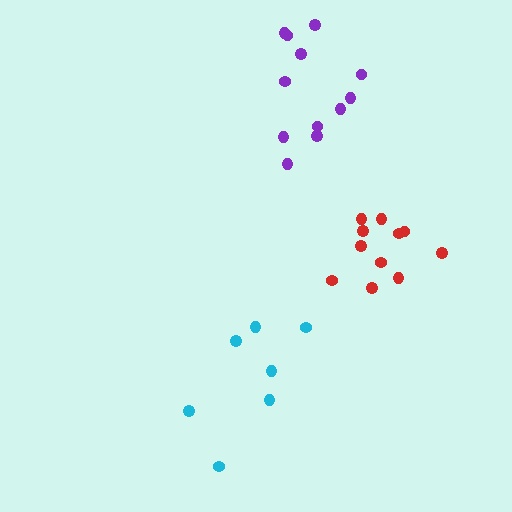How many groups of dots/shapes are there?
There are 3 groups.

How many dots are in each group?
Group 1: 12 dots, Group 2: 7 dots, Group 3: 11 dots (30 total).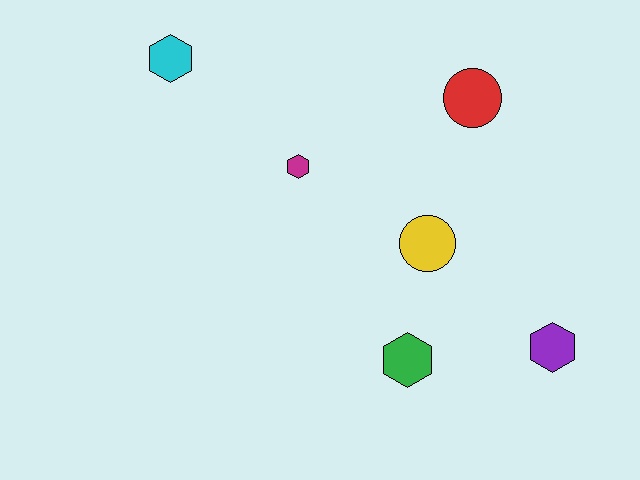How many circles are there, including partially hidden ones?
There are 2 circles.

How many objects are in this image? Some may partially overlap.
There are 6 objects.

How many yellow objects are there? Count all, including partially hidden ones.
There is 1 yellow object.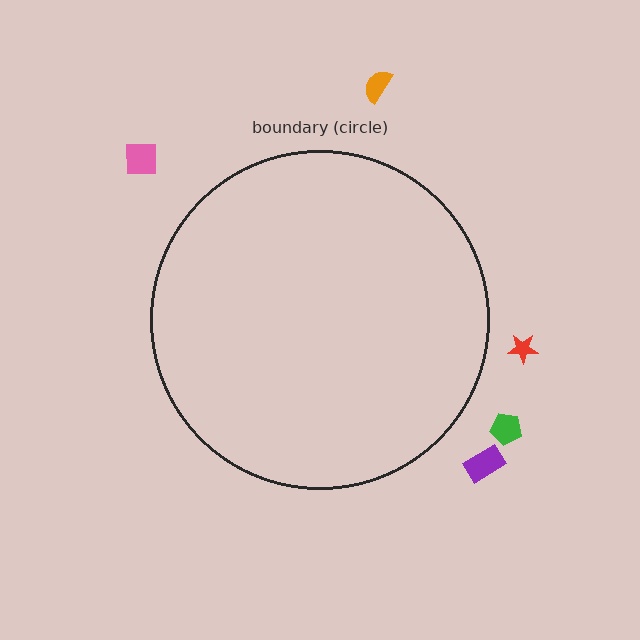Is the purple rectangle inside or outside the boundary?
Outside.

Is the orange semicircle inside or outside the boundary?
Outside.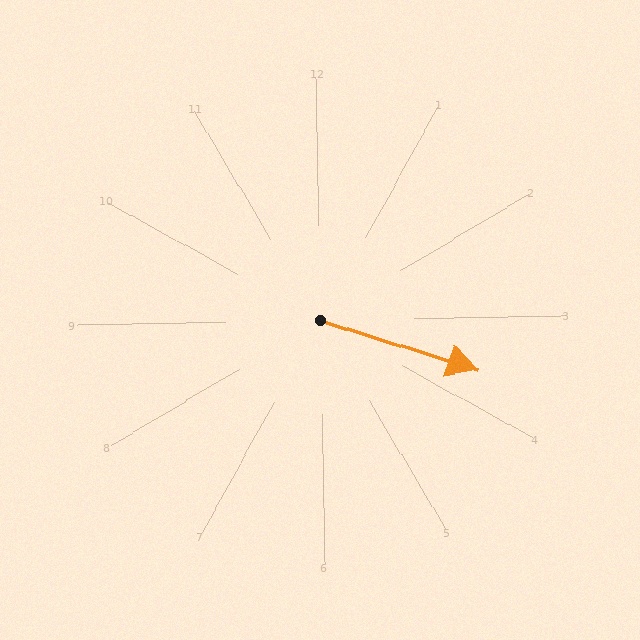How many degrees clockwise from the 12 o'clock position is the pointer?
Approximately 109 degrees.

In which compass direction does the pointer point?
East.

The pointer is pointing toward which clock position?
Roughly 4 o'clock.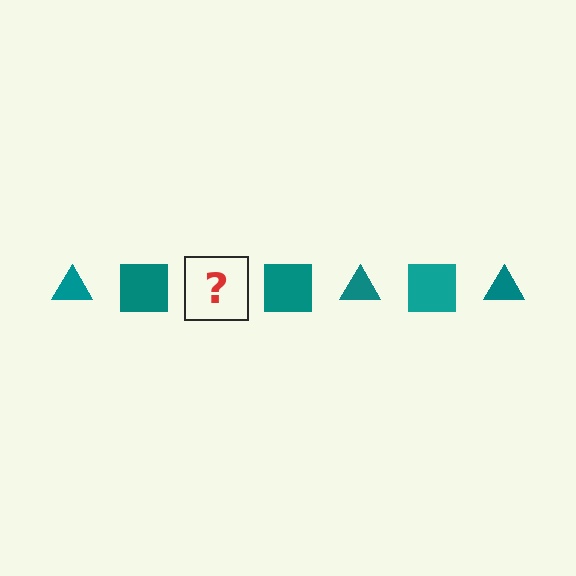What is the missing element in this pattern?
The missing element is a teal triangle.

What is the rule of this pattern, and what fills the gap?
The rule is that the pattern cycles through triangle, square shapes in teal. The gap should be filled with a teal triangle.